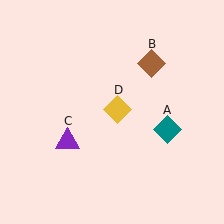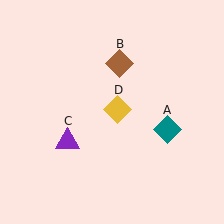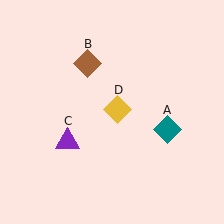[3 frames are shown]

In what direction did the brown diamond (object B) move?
The brown diamond (object B) moved left.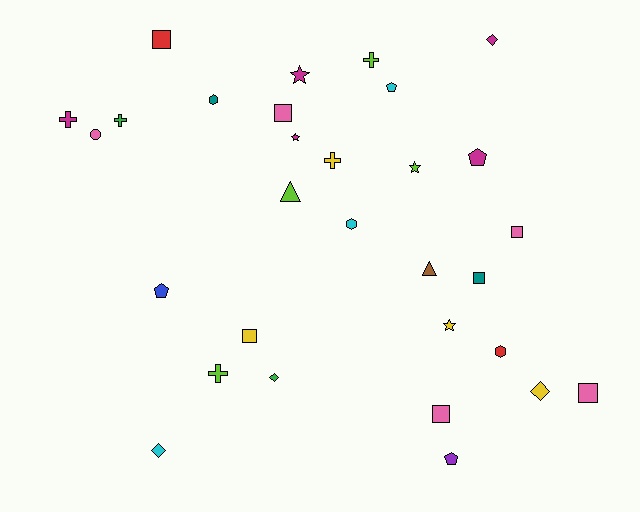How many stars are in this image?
There are 4 stars.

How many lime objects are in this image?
There are 4 lime objects.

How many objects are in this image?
There are 30 objects.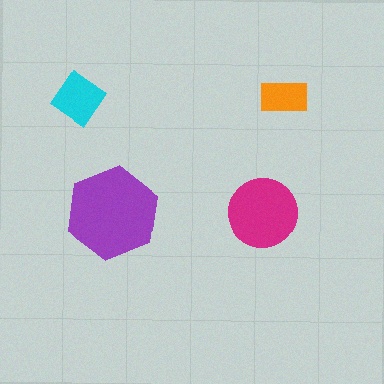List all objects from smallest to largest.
The orange rectangle, the cyan diamond, the magenta circle, the purple hexagon.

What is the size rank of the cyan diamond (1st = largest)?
3rd.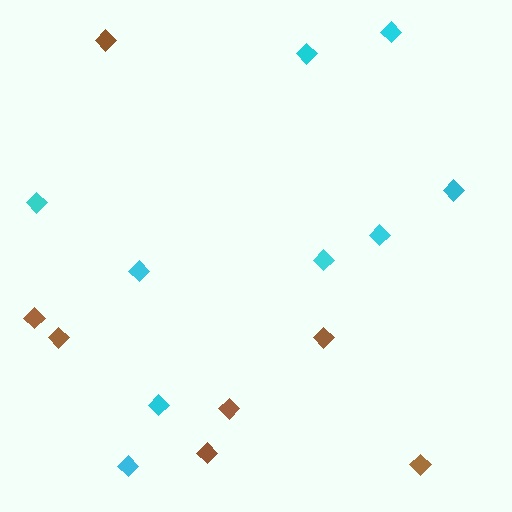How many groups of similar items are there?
There are 2 groups: one group of brown diamonds (7) and one group of cyan diamonds (9).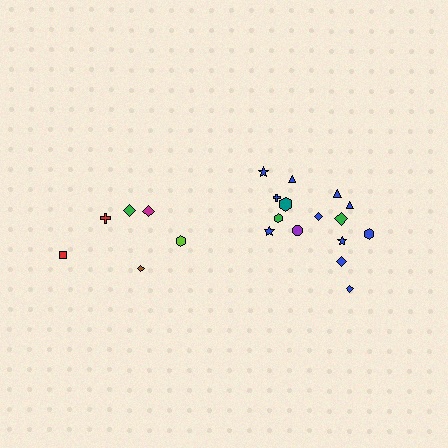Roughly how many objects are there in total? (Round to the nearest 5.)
Roughly 20 objects in total.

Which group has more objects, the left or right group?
The right group.